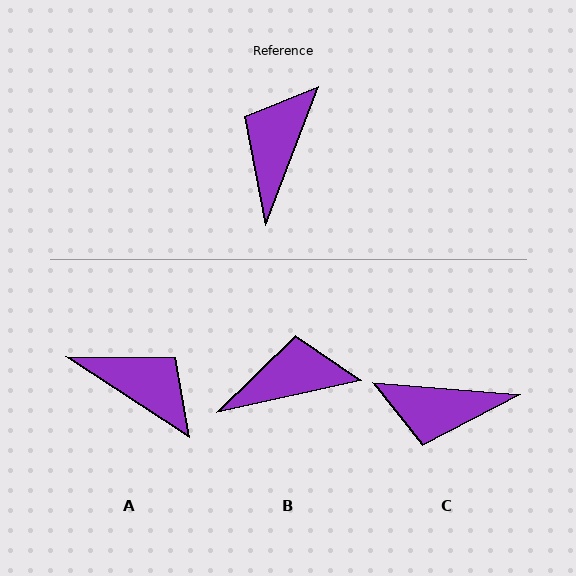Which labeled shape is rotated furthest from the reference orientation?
C, about 107 degrees away.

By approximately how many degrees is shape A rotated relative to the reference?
Approximately 102 degrees clockwise.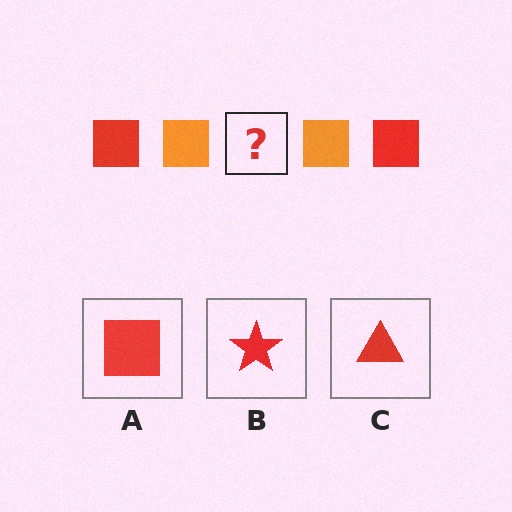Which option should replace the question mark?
Option A.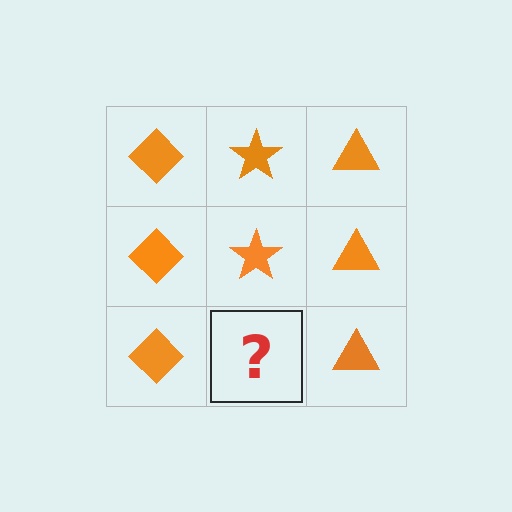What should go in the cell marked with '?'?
The missing cell should contain an orange star.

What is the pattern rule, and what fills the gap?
The rule is that each column has a consistent shape. The gap should be filled with an orange star.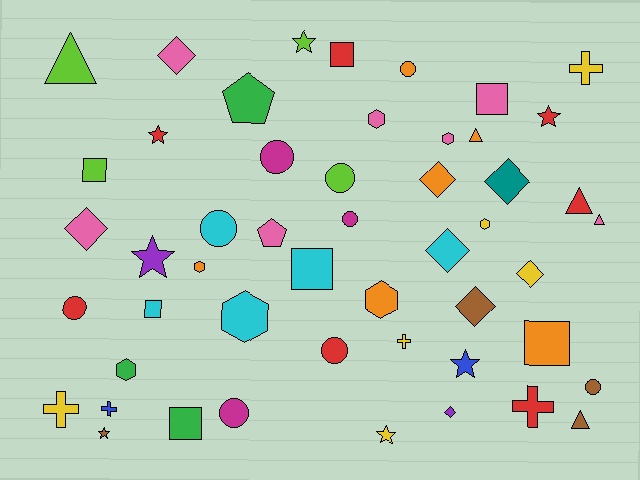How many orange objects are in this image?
There are 6 orange objects.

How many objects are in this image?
There are 50 objects.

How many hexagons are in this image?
There are 7 hexagons.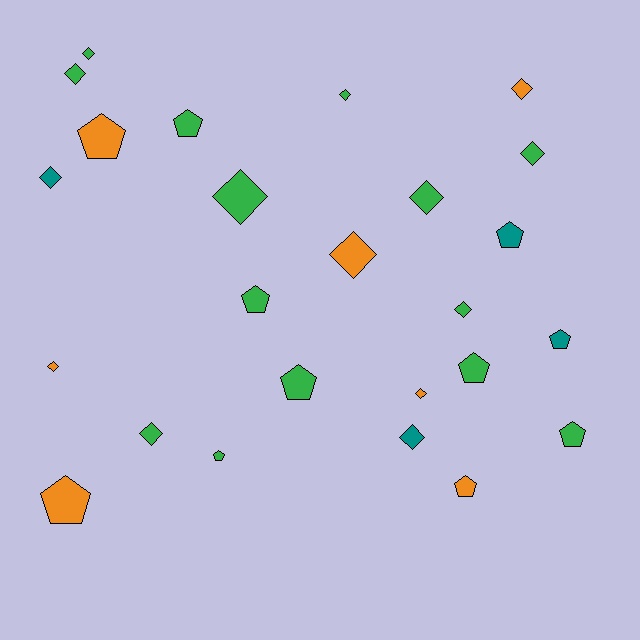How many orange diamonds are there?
There are 4 orange diamonds.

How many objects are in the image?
There are 25 objects.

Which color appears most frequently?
Green, with 14 objects.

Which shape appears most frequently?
Diamond, with 14 objects.